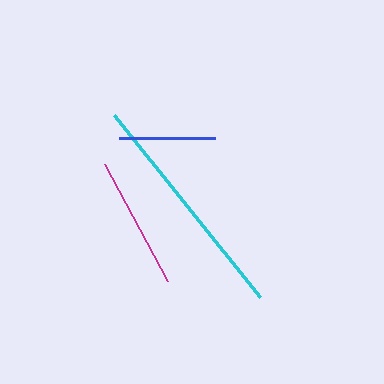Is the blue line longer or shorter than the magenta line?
The magenta line is longer than the blue line.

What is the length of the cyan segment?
The cyan segment is approximately 234 pixels long.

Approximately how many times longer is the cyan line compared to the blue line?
The cyan line is approximately 2.4 times the length of the blue line.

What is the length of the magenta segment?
The magenta segment is approximately 133 pixels long.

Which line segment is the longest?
The cyan line is the longest at approximately 234 pixels.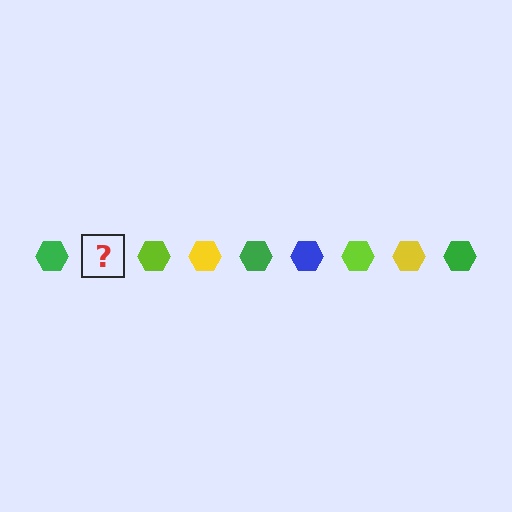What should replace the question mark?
The question mark should be replaced with a blue hexagon.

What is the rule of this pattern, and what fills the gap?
The rule is that the pattern cycles through green, blue, lime, yellow hexagons. The gap should be filled with a blue hexagon.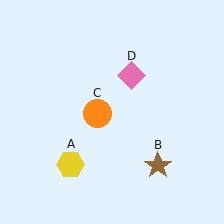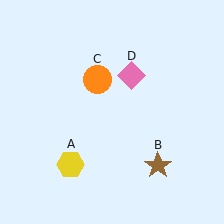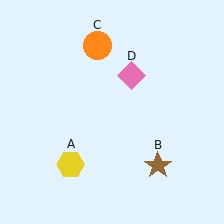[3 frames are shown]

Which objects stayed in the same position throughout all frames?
Yellow hexagon (object A) and brown star (object B) and pink diamond (object D) remained stationary.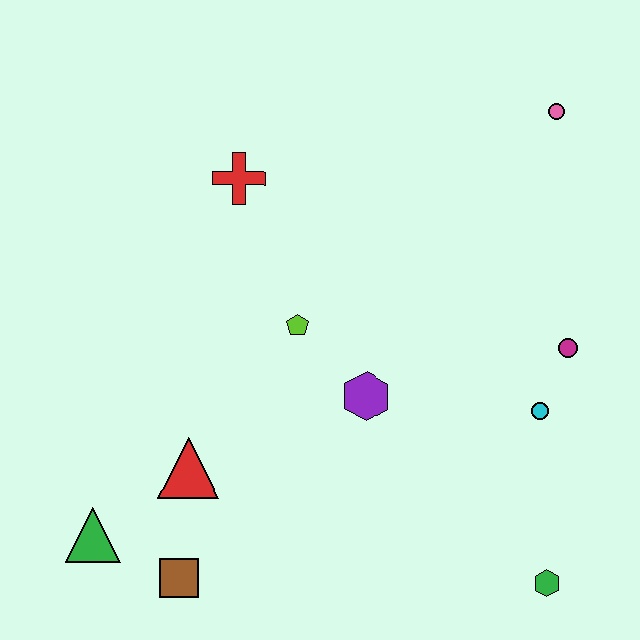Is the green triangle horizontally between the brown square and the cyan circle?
No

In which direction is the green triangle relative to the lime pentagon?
The green triangle is below the lime pentagon.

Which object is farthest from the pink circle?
The green triangle is farthest from the pink circle.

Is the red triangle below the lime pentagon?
Yes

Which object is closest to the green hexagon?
The cyan circle is closest to the green hexagon.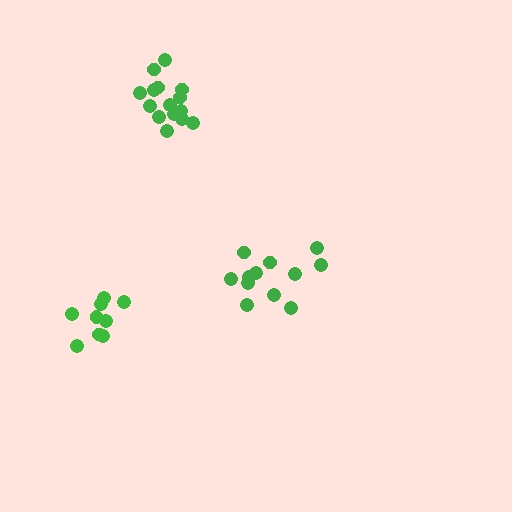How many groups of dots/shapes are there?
There are 3 groups.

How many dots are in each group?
Group 1: 15 dots, Group 2: 12 dots, Group 3: 9 dots (36 total).